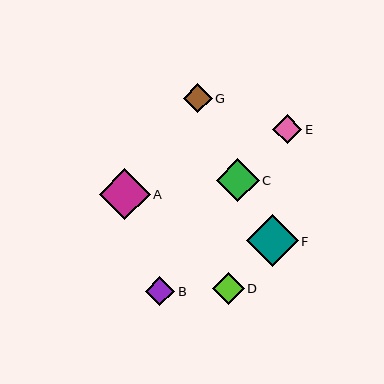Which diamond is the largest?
Diamond F is the largest with a size of approximately 52 pixels.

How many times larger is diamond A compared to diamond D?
Diamond A is approximately 1.6 times the size of diamond D.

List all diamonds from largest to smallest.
From largest to smallest: F, A, C, D, B, E, G.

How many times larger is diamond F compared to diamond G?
Diamond F is approximately 1.8 times the size of diamond G.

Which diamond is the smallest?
Diamond G is the smallest with a size of approximately 29 pixels.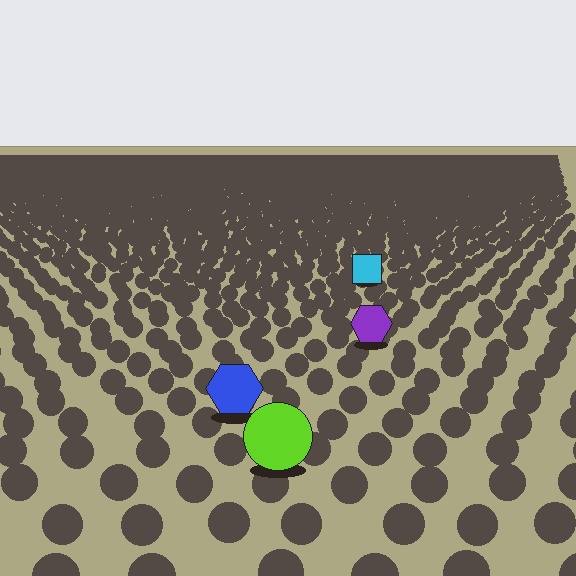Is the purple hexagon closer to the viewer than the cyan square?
Yes. The purple hexagon is closer — you can tell from the texture gradient: the ground texture is coarser near it.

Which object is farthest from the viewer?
The cyan square is farthest from the viewer. It appears smaller and the ground texture around it is denser.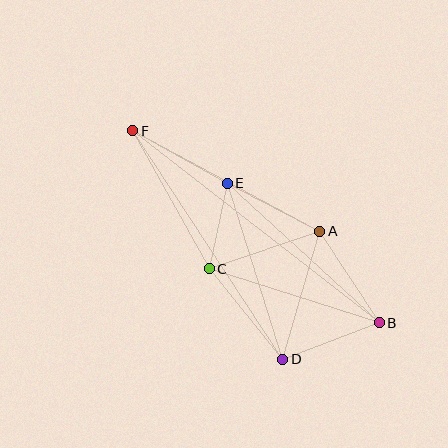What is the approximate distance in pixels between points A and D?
The distance between A and D is approximately 133 pixels.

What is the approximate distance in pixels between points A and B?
The distance between A and B is approximately 109 pixels.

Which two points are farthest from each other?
Points B and F are farthest from each other.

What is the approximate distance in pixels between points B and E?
The distance between B and E is approximately 206 pixels.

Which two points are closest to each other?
Points C and E are closest to each other.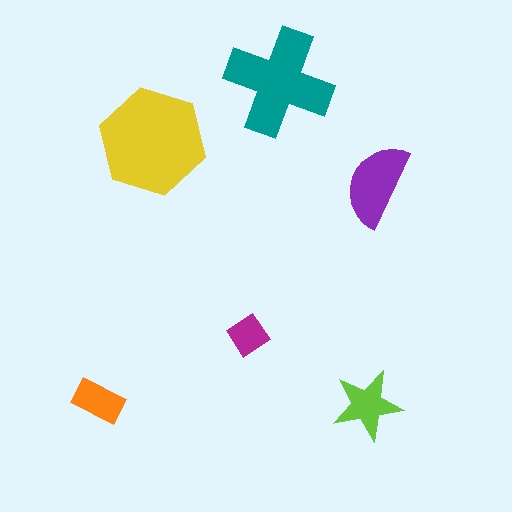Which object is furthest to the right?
The purple semicircle is rightmost.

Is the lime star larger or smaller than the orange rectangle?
Larger.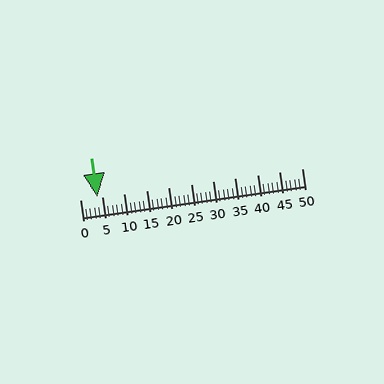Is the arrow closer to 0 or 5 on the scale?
The arrow is closer to 5.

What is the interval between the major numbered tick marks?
The major tick marks are spaced 5 units apart.